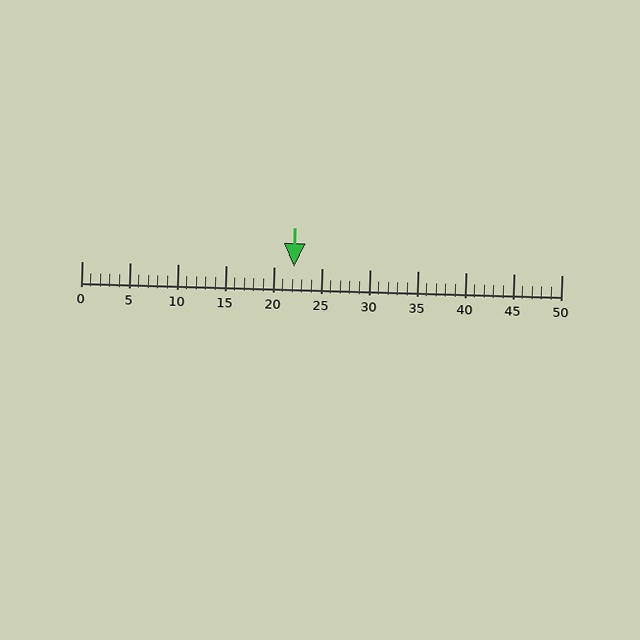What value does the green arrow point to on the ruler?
The green arrow points to approximately 22.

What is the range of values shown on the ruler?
The ruler shows values from 0 to 50.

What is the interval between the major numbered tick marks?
The major tick marks are spaced 5 units apart.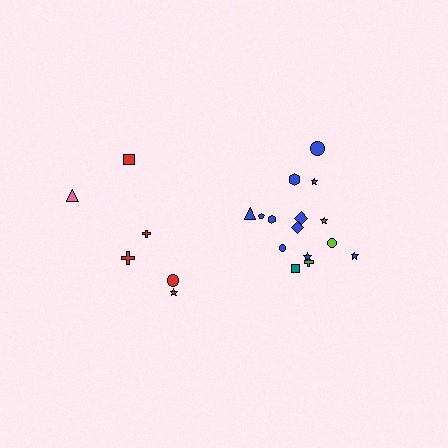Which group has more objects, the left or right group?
The right group.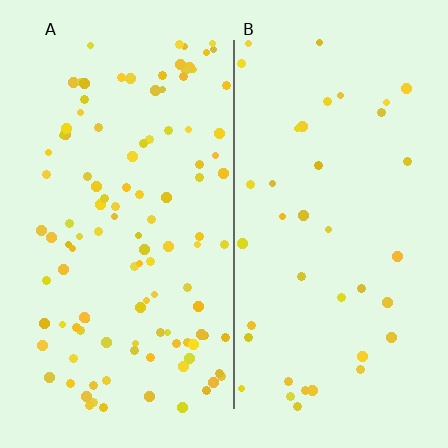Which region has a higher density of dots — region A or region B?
A (the left).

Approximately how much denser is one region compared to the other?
Approximately 2.9× — region A over region B.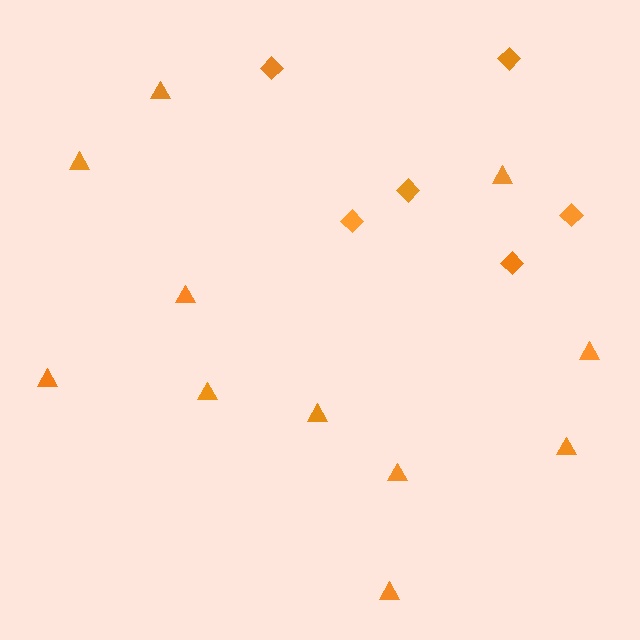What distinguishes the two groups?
There are 2 groups: one group of triangles (11) and one group of diamonds (6).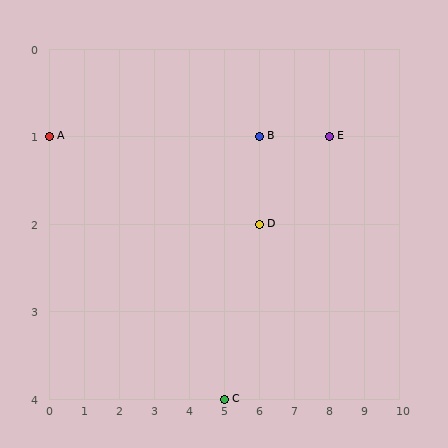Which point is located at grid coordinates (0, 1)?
Point A is at (0, 1).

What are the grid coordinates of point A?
Point A is at grid coordinates (0, 1).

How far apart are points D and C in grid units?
Points D and C are 1 column and 2 rows apart (about 2.2 grid units diagonally).